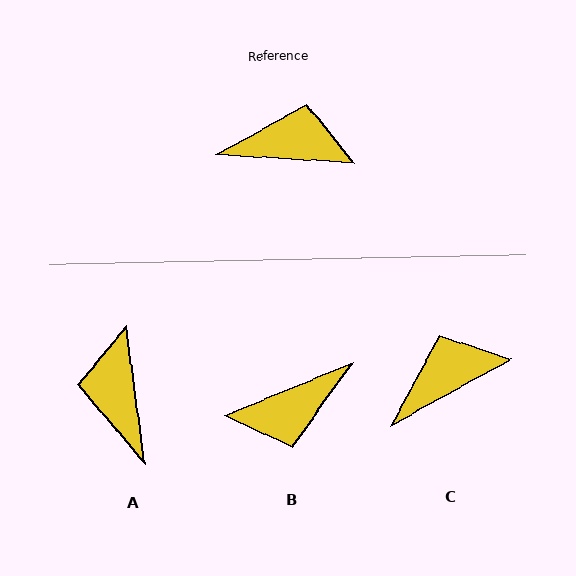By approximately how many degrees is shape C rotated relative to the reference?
Approximately 32 degrees counter-clockwise.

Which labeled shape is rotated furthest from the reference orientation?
B, about 154 degrees away.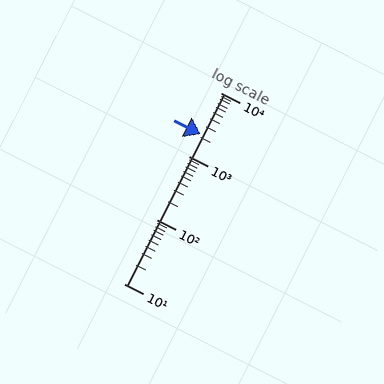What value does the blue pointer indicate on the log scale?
The pointer indicates approximately 2200.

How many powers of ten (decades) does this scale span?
The scale spans 3 decades, from 10 to 10000.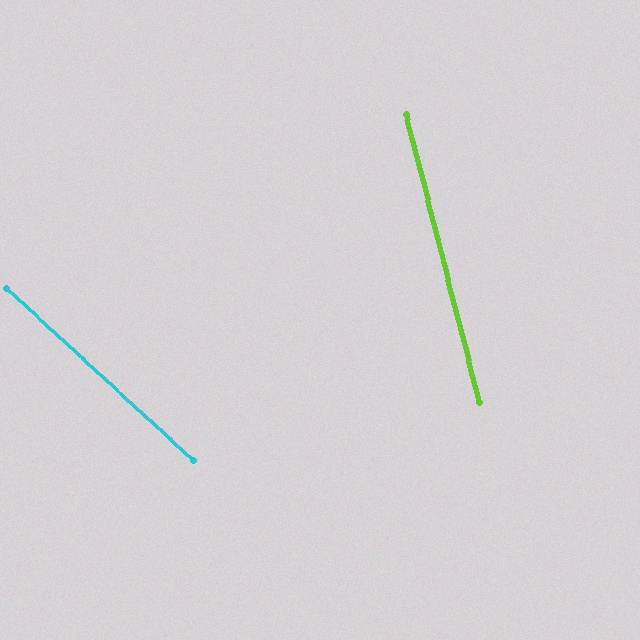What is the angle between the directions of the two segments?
Approximately 33 degrees.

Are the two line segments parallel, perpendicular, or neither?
Neither parallel nor perpendicular — they differ by about 33°.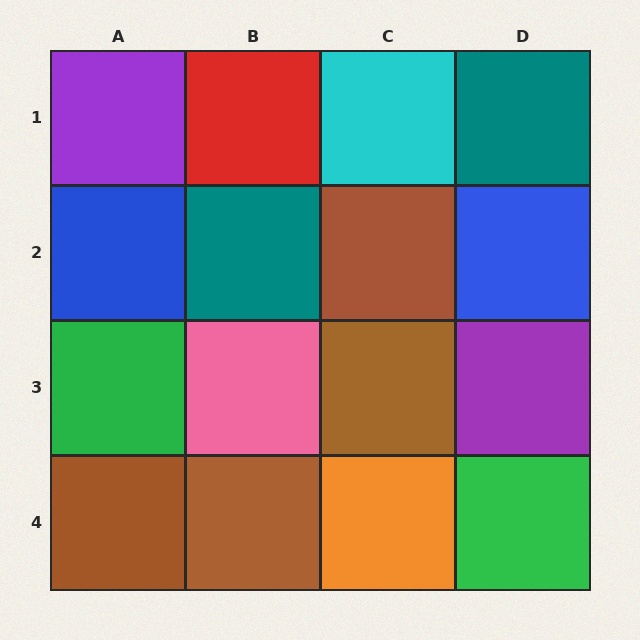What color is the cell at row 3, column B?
Pink.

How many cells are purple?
2 cells are purple.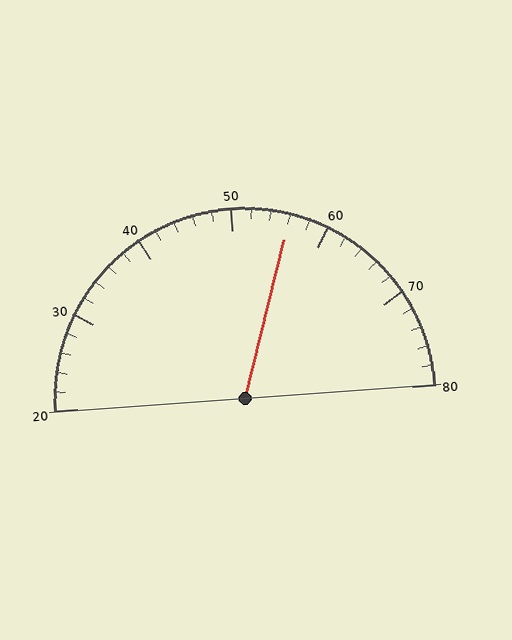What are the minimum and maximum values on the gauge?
The gauge ranges from 20 to 80.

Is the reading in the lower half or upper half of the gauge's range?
The reading is in the upper half of the range (20 to 80).